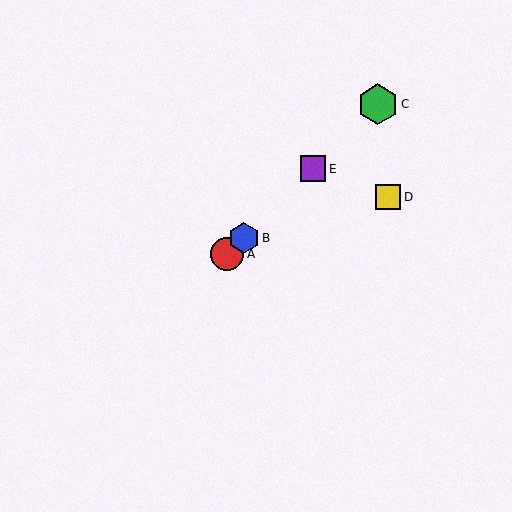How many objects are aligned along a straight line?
4 objects (A, B, C, E) are aligned along a straight line.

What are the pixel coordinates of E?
Object E is at (313, 169).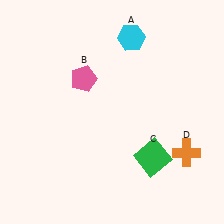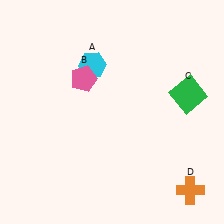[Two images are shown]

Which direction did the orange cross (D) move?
The orange cross (D) moved down.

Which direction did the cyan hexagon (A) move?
The cyan hexagon (A) moved left.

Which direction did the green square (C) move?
The green square (C) moved up.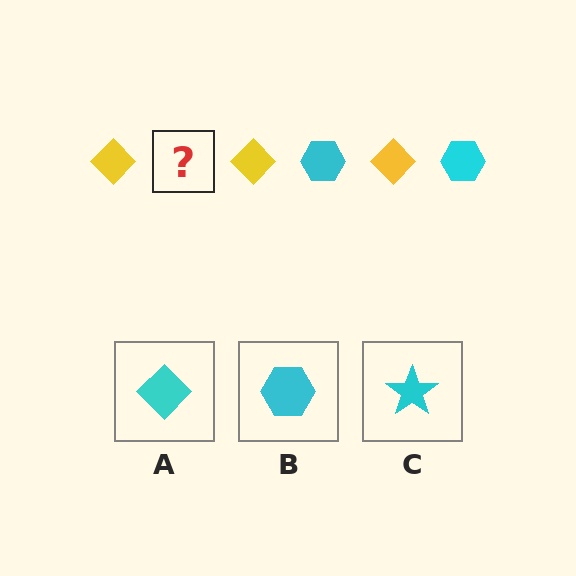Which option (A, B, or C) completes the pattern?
B.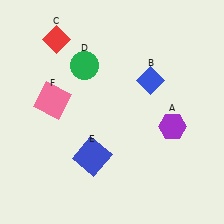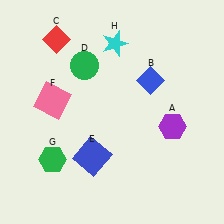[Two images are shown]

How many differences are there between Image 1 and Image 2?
There are 2 differences between the two images.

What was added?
A green hexagon (G), a cyan star (H) were added in Image 2.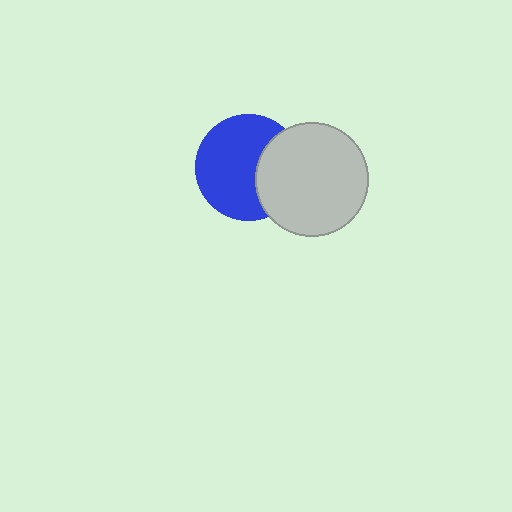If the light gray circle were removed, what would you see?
You would see the complete blue circle.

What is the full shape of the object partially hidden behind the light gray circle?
The partially hidden object is a blue circle.